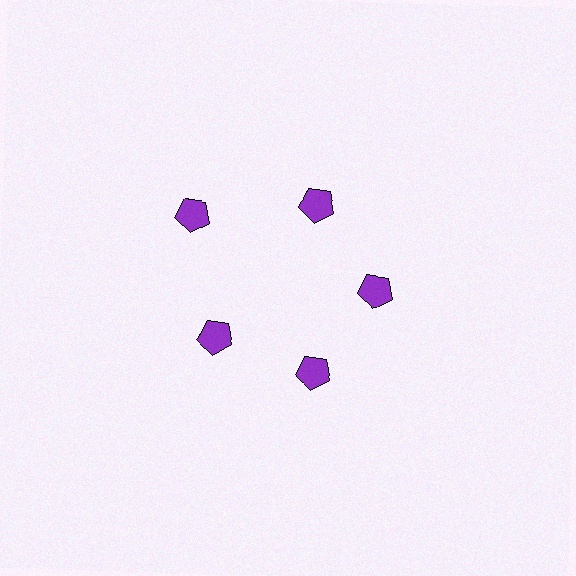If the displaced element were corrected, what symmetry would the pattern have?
It would have 5-fold rotational symmetry — the pattern would map onto itself every 72 degrees.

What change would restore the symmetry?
The symmetry would be restored by moving it inward, back onto the ring so that all 5 pentagons sit at equal angles and equal distance from the center.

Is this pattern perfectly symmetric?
No. The 5 purple pentagons are arranged in a ring, but one element near the 10 o'clock position is pushed outward from the center, breaking the 5-fold rotational symmetry.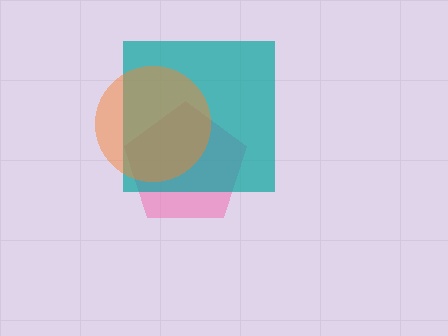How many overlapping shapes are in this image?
There are 3 overlapping shapes in the image.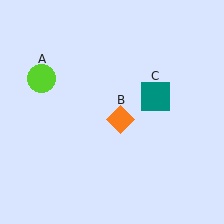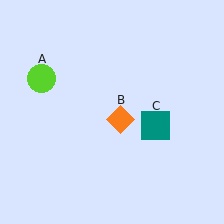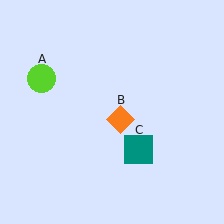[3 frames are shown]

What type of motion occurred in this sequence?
The teal square (object C) rotated clockwise around the center of the scene.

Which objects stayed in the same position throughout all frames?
Lime circle (object A) and orange diamond (object B) remained stationary.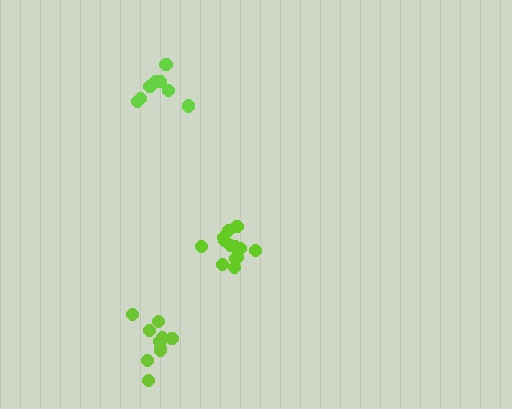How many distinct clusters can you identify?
There are 3 distinct clusters.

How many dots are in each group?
Group 1: 13 dots, Group 2: 11 dots, Group 3: 8 dots (32 total).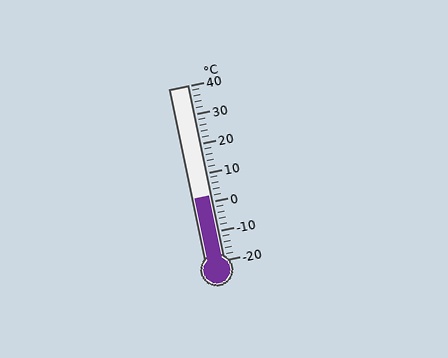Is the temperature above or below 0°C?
The temperature is above 0°C.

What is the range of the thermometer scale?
The thermometer scale ranges from -20°C to 40°C.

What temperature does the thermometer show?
The thermometer shows approximately 2°C.